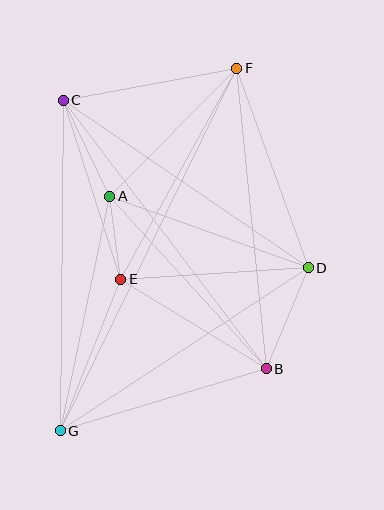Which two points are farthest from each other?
Points F and G are farthest from each other.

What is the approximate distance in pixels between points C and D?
The distance between C and D is approximately 297 pixels.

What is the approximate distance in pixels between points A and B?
The distance between A and B is approximately 233 pixels.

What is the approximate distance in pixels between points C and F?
The distance between C and F is approximately 177 pixels.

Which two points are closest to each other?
Points A and E are closest to each other.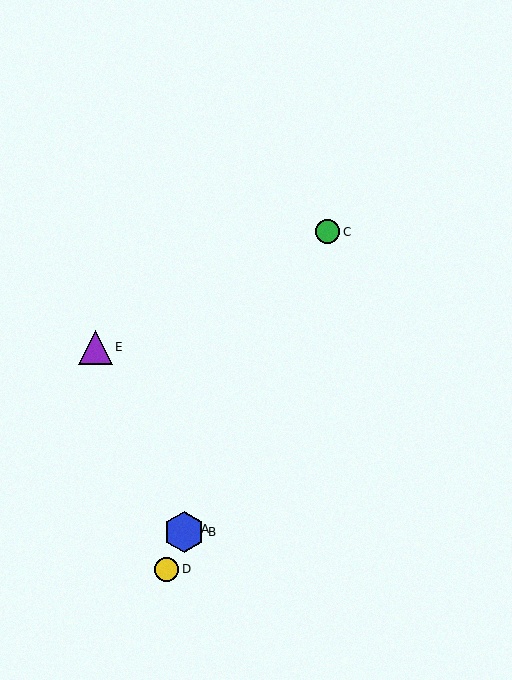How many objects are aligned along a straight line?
4 objects (A, B, C, D) are aligned along a straight line.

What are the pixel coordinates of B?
Object B is at (184, 532).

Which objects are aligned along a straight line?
Objects A, B, C, D are aligned along a straight line.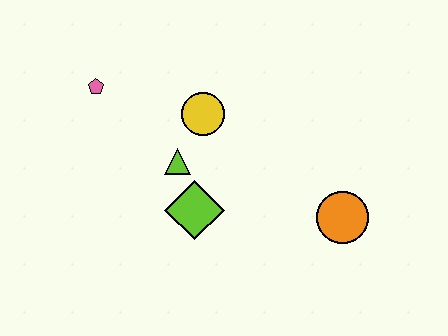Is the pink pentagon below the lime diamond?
No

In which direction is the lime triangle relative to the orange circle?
The lime triangle is to the left of the orange circle.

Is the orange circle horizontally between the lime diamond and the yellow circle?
No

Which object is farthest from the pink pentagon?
The orange circle is farthest from the pink pentagon.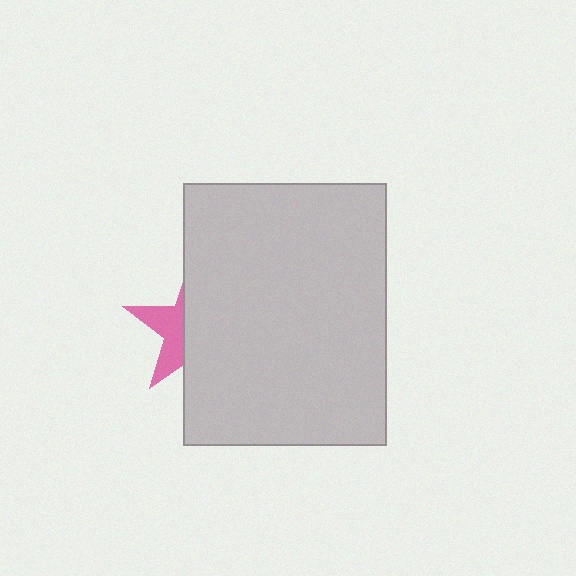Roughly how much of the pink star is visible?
A small part of it is visible (roughly 37%).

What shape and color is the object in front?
The object in front is a light gray rectangle.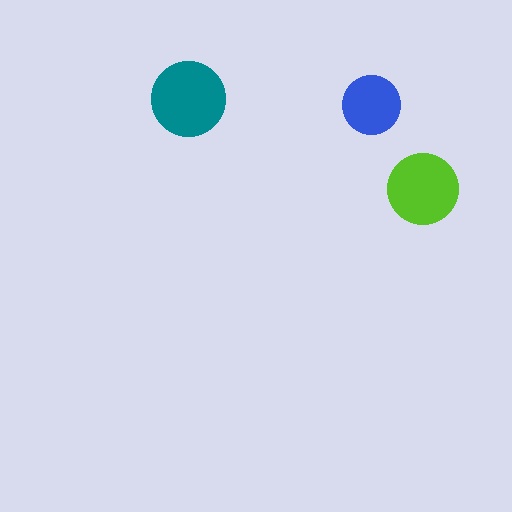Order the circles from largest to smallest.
the teal one, the lime one, the blue one.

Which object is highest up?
The teal circle is topmost.